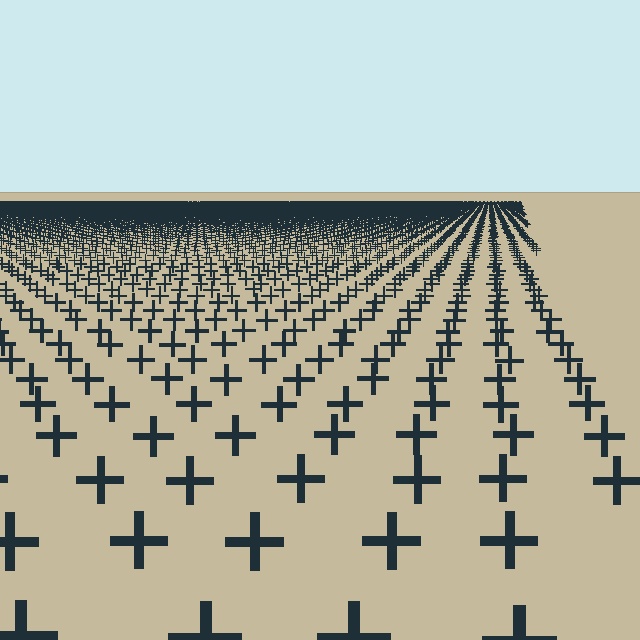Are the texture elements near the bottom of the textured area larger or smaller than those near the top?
Larger. Near the bottom, elements are closer to the viewer and appear at a bigger on-screen size.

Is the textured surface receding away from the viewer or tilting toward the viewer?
The surface is receding away from the viewer. Texture elements get smaller and denser toward the top.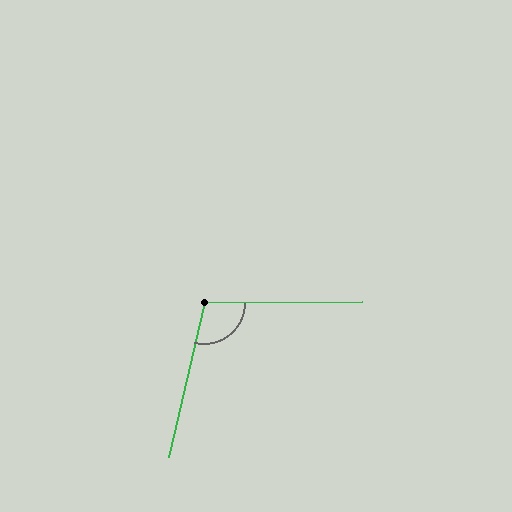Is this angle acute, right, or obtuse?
It is obtuse.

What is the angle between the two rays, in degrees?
Approximately 104 degrees.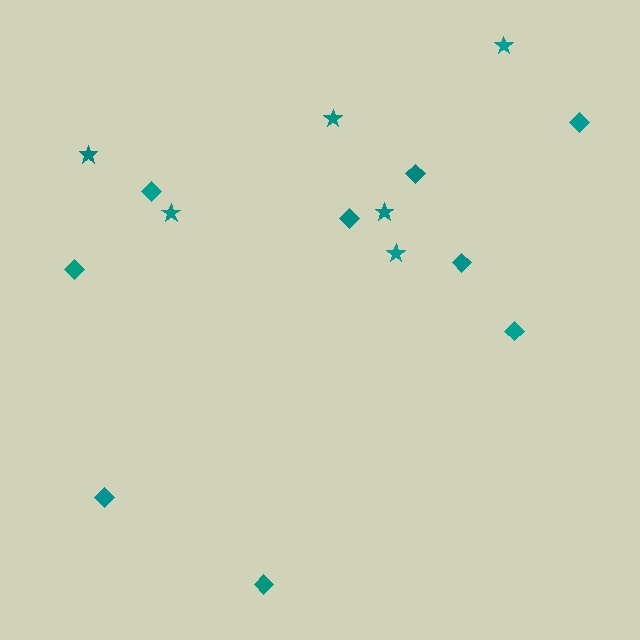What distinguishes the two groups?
There are 2 groups: one group of diamonds (9) and one group of stars (6).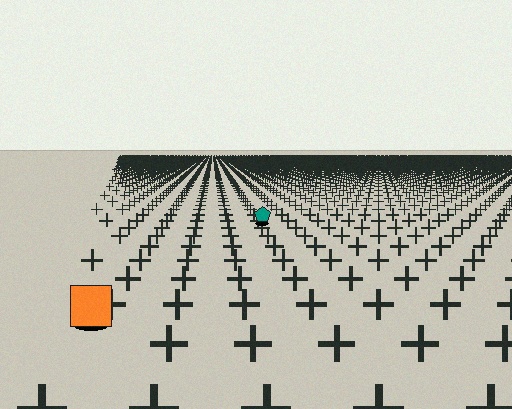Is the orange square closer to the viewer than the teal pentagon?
Yes. The orange square is closer — you can tell from the texture gradient: the ground texture is coarser near it.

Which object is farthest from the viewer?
The teal pentagon is farthest from the viewer. It appears smaller and the ground texture around it is denser.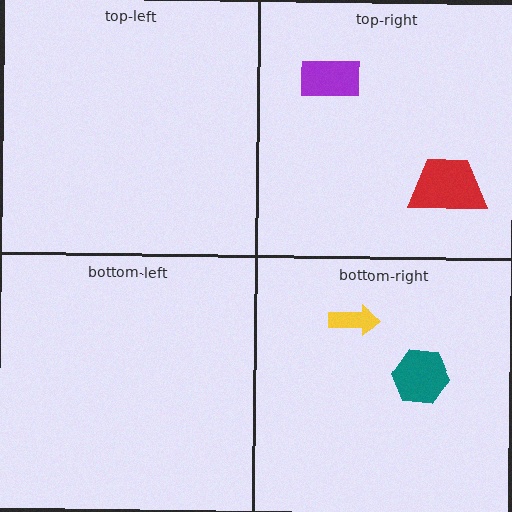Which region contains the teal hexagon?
The bottom-right region.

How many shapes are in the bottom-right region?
2.